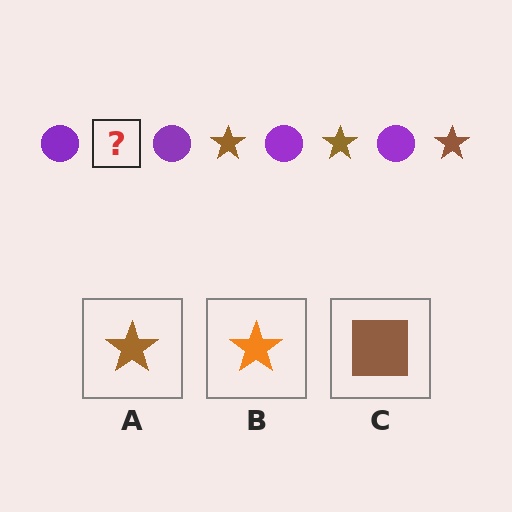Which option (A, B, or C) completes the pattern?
A.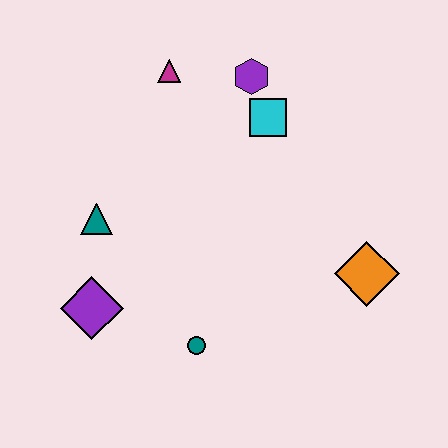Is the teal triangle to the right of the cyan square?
No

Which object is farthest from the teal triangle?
The orange diamond is farthest from the teal triangle.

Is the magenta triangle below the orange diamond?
No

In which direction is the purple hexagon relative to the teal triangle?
The purple hexagon is to the right of the teal triangle.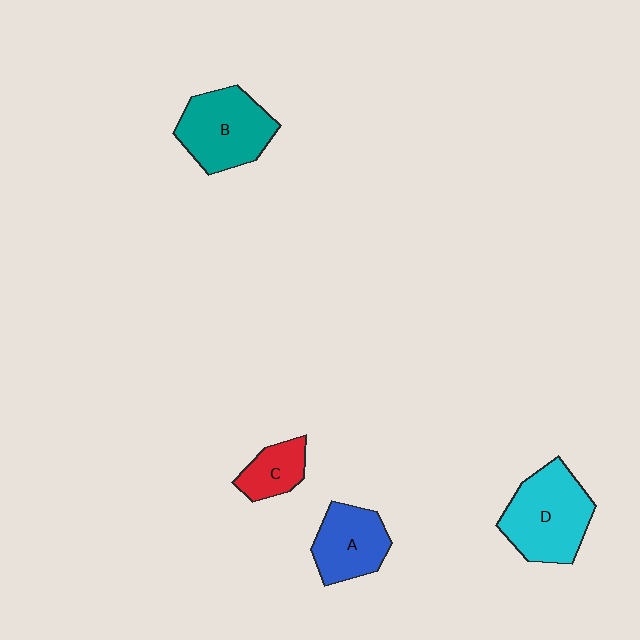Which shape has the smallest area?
Shape C (red).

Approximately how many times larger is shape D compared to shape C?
Approximately 2.2 times.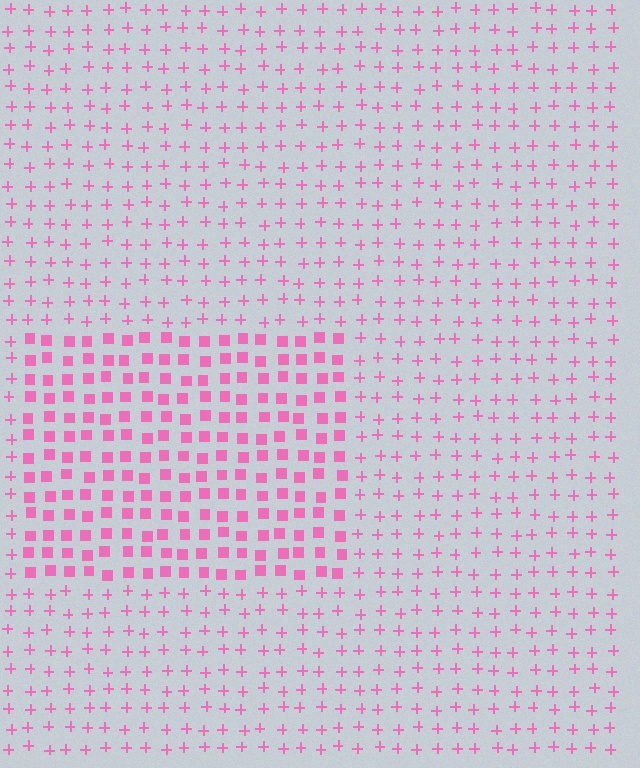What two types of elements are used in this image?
The image uses squares inside the rectangle region and plus signs outside it.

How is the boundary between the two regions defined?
The boundary is defined by a change in element shape: squares inside vs. plus signs outside. All elements share the same color and spacing.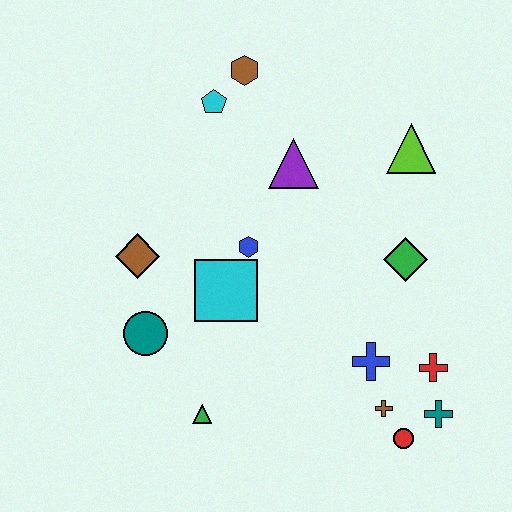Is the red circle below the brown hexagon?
Yes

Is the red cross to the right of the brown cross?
Yes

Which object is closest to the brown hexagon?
The cyan pentagon is closest to the brown hexagon.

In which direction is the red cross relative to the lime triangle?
The red cross is below the lime triangle.